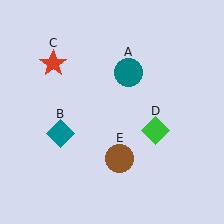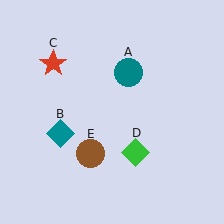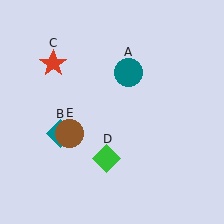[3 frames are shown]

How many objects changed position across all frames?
2 objects changed position: green diamond (object D), brown circle (object E).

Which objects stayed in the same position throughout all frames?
Teal circle (object A) and teal diamond (object B) and red star (object C) remained stationary.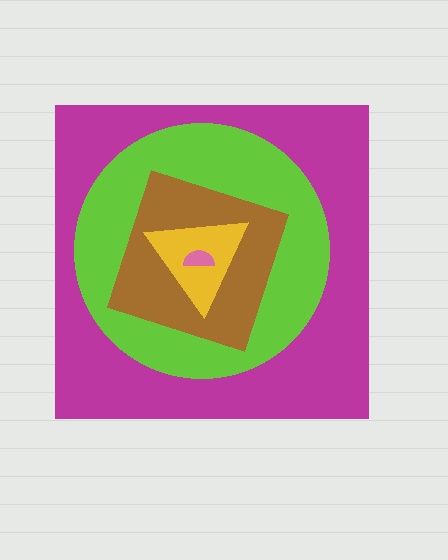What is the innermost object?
The pink semicircle.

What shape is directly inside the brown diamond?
The yellow triangle.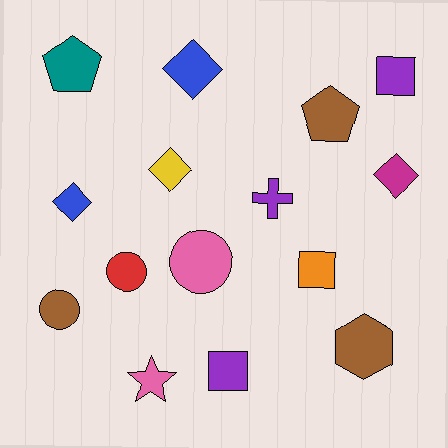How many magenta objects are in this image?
There is 1 magenta object.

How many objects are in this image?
There are 15 objects.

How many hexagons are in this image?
There is 1 hexagon.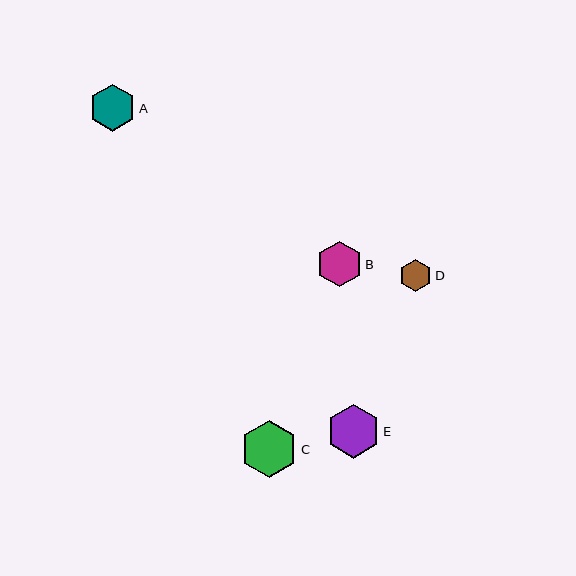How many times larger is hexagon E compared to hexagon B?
Hexagon E is approximately 1.2 times the size of hexagon B.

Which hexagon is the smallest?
Hexagon D is the smallest with a size of approximately 32 pixels.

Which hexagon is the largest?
Hexagon C is the largest with a size of approximately 57 pixels.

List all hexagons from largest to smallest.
From largest to smallest: C, E, A, B, D.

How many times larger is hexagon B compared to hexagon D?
Hexagon B is approximately 1.4 times the size of hexagon D.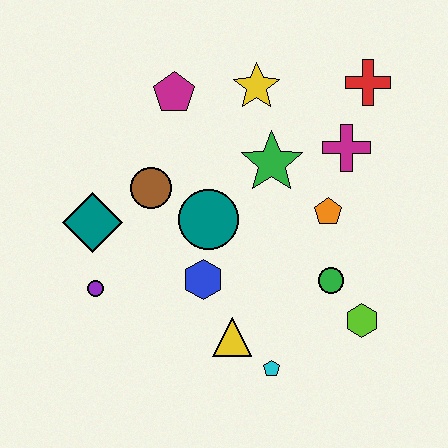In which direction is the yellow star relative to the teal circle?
The yellow star is above the teal circle.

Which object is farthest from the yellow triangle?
The red cross is farthest from the yellow triangle.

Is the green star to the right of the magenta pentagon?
Yes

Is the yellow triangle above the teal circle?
No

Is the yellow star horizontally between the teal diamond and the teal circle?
No